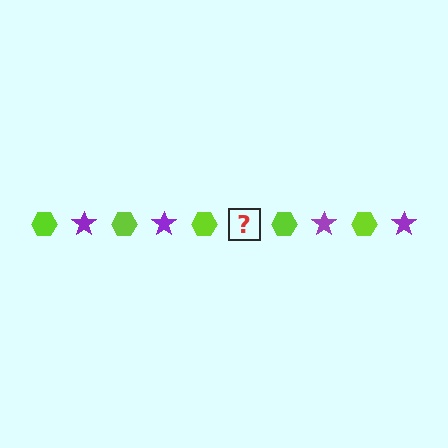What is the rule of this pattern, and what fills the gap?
The rule is that the pattern alternates between lime hexagon and purple star. The gap should be filled with a purple star.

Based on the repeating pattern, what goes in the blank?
The blank should be a purple star.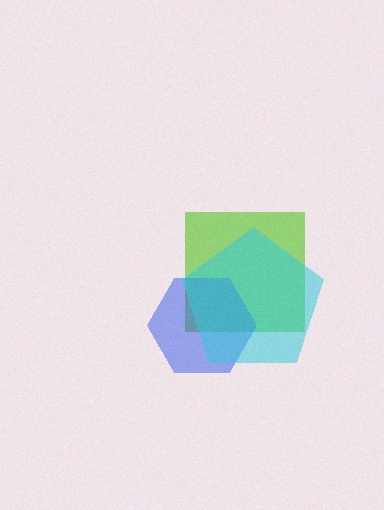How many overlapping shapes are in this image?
There are 3 overlapping shapes in the image.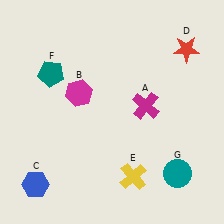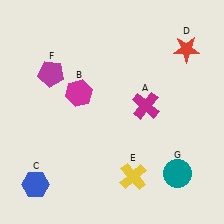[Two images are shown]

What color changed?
The pentagon (F) changed from teal in Image 1 to magenta in Image 2.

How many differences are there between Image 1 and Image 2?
There is 1 difference between the two images.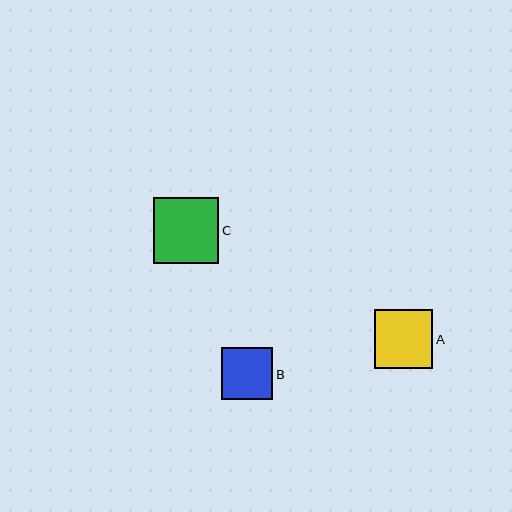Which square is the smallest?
Square B is the smallest with a size of approximately 52 pixels.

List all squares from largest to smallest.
From largest to smallest: C, A, B.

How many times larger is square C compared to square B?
Square C is approximately 1.3 times the size of square B.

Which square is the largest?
Square C is the largest with a size of approximately 66 pixels.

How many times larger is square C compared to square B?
Square C is approximately 1.3 times the size of square B.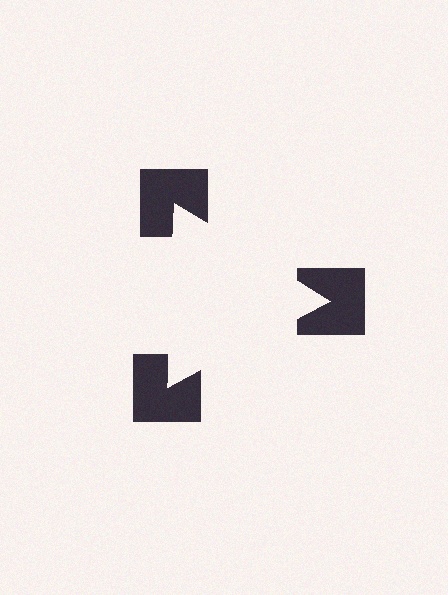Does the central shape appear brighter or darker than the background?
It typically appears slightly brighter than the background, even though no actual brightness change is drawn.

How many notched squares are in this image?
There are 3 — one at each vertex of the illusory triangle.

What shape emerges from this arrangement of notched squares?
An illusory triangle — its edges are inferred from the aligned wedge cuts in the notched squares, not physically drawn.